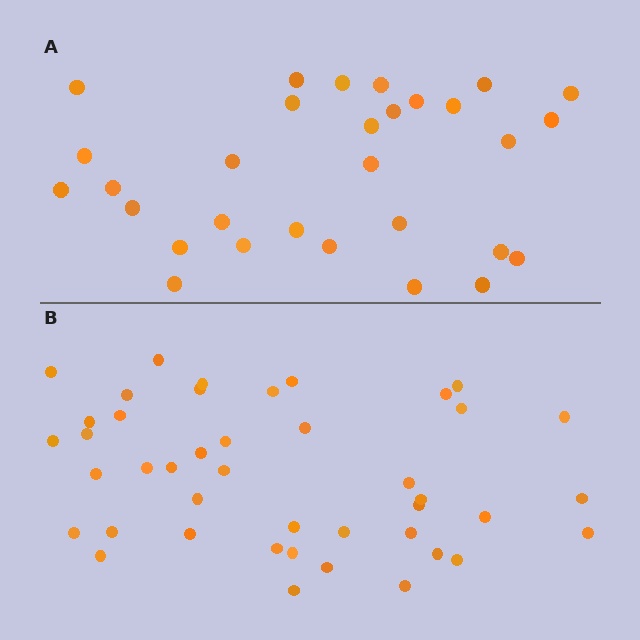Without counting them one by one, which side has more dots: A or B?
Region B (the bottom region) has more dots.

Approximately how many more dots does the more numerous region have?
Region B has approximately 15 more dots than region A.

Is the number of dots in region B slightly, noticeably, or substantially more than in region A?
Region B has noticeably more, but not dramatically so. The ratio is roughly 1.4 to 1.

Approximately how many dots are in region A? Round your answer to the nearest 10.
About 30 dots.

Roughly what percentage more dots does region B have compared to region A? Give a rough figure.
About 45% more.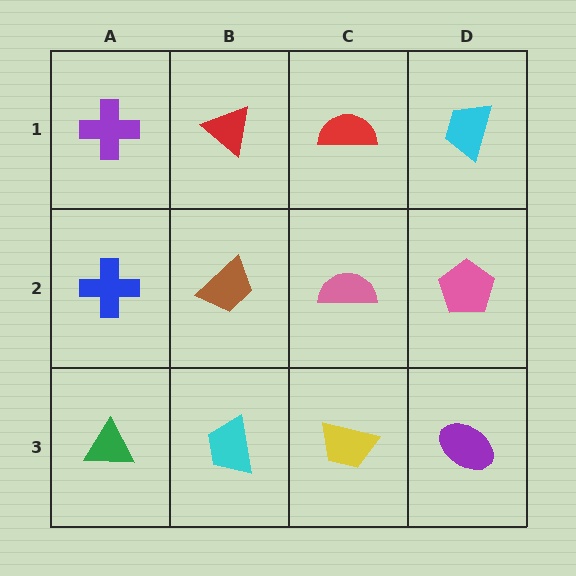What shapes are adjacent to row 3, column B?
A brown trapezoid (row 2, column B), a green triangle (row 3, column A), a yellow trapezoid (row 3, column C).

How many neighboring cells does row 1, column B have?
3.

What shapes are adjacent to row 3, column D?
A pink pentagon (row 2, column D), a yellow trapezoid (row 3, column C).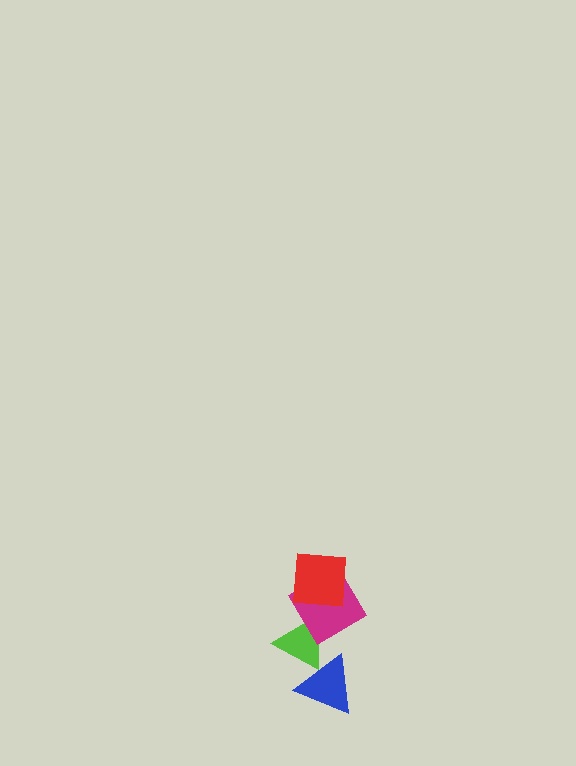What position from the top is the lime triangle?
The lime triangle is 3rd from the top.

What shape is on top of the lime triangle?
The magenta diamond is on top of the lime triangle.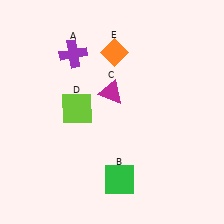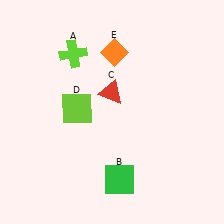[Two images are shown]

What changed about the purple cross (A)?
In Image 1, A is purple. In Image 2, it changed to lime.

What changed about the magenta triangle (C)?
In Image 1, C is magenta. In Image 2, it changed to red.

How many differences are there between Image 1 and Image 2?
There are 2 differences between the two images.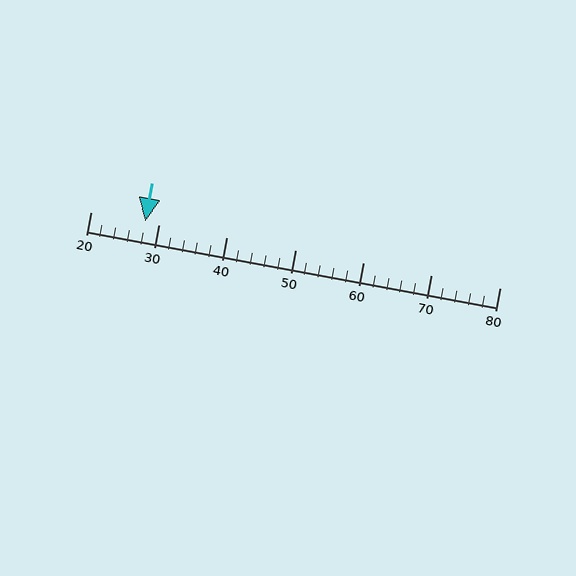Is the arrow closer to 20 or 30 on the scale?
The arrow is closer to 30.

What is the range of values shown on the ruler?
The ruler shows values from 20 to 80.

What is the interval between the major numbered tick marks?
The major tick marks are spaced 10 units apart.